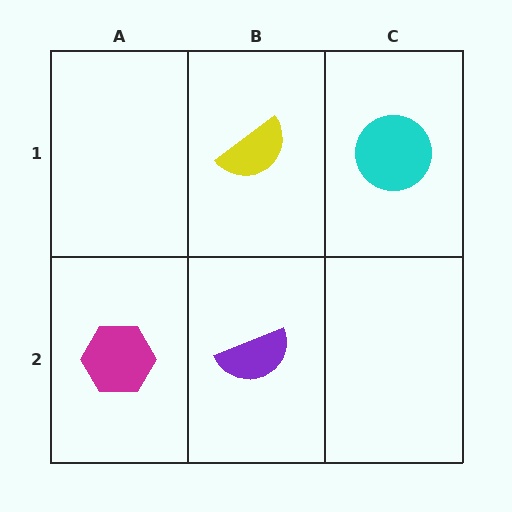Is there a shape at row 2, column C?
No, that cell is empty.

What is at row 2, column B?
A purple semicircle.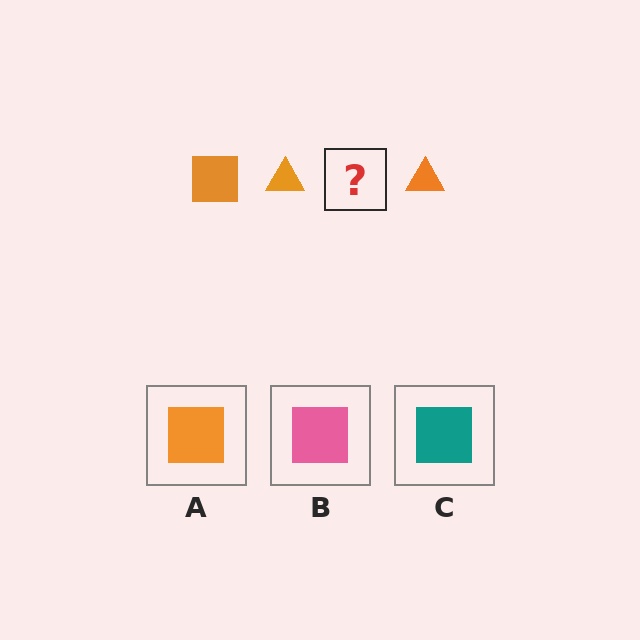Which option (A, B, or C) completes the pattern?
A.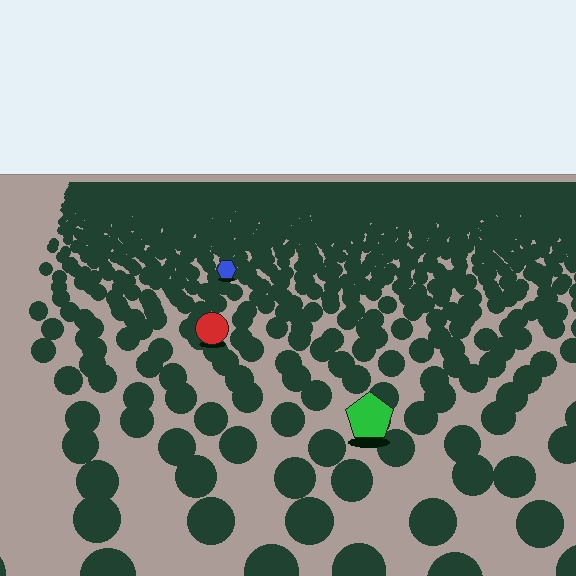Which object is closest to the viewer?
The green pentagon is closest. The texture marks near it are larger and more spread out.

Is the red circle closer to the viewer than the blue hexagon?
Yes. The red circle is closer — you can tell from the texture gradient: the ground texture is coarser near it.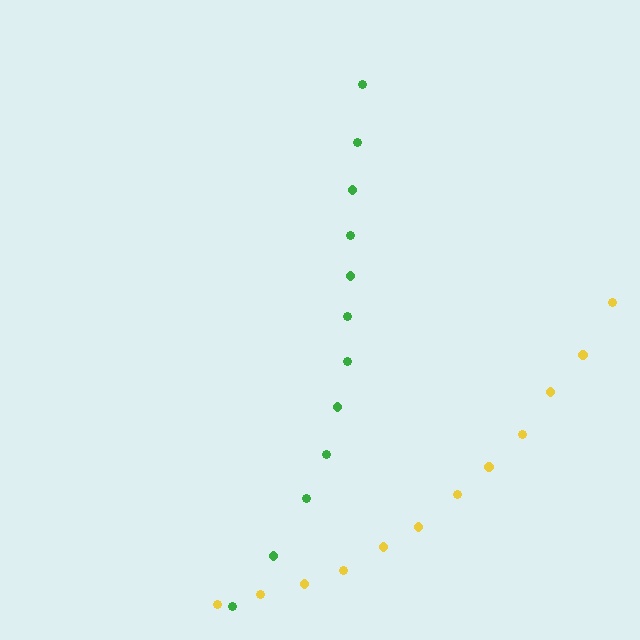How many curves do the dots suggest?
There are 2 distinct paths.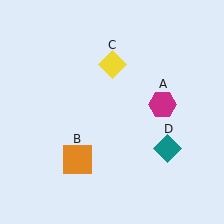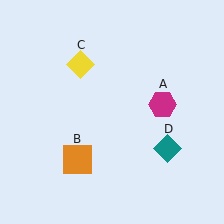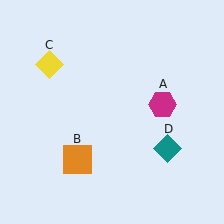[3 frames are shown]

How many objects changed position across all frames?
1 object changed position: yellow diamond (object C).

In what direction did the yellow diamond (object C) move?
The yellow diamond (object C) moved left.